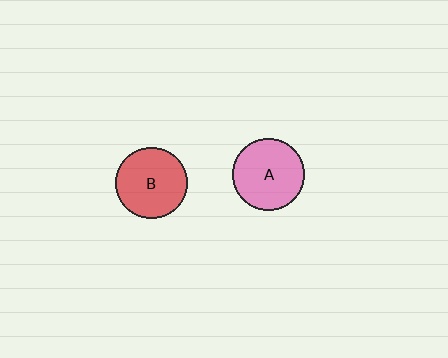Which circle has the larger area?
Circle A (pink).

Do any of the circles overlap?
No, none of the circles overlap.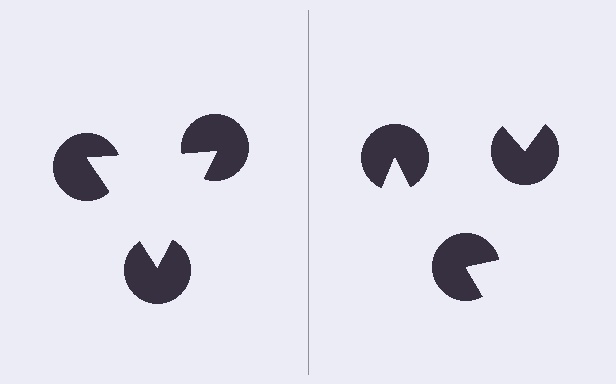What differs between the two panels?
The pac-man discs are positioned identically on both sides; only the wedge orientations differ. On the left they align to a triangle; on the right they are misaligned.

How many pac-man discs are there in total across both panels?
6 — 3 on each side.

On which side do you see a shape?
An illusory triangle appears on the left side. On the right side the wedge cuts are rotated, so no coherent shape forms.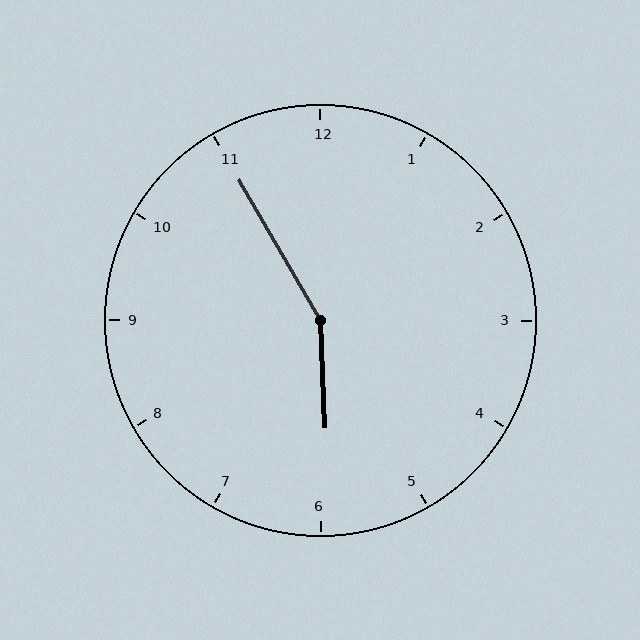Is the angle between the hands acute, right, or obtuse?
It is obtuse.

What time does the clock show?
5:55.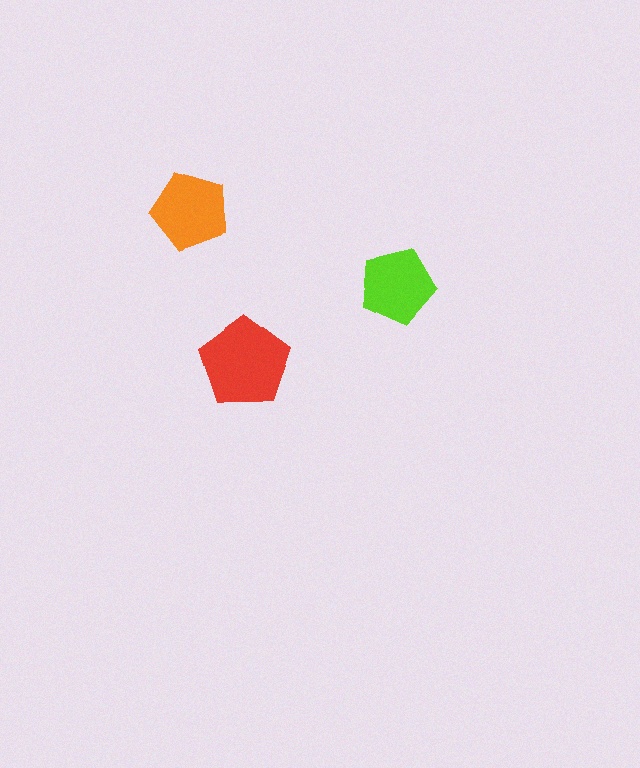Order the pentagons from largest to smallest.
the red one, the orange one, the lime one.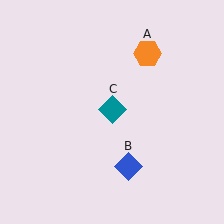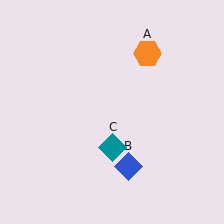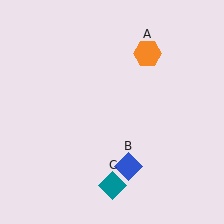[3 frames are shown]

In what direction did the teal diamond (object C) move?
The teal diamond (object C) moved down.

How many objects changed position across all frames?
1 object changed position: teal diamond (object C).